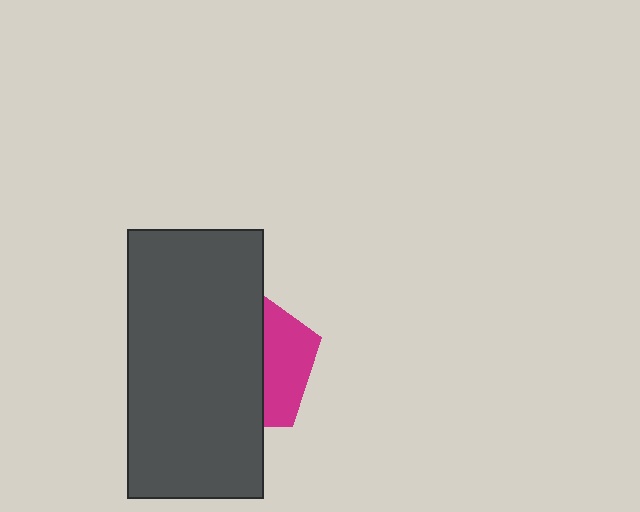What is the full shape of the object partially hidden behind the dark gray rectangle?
The partially hidden object is a magenta pentagon.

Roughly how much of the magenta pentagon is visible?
A small part of it is visible (roughly 34%).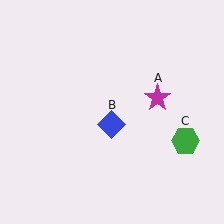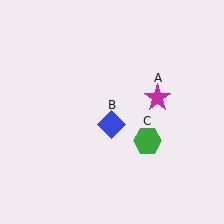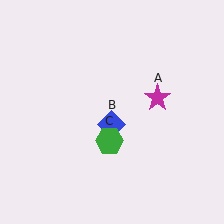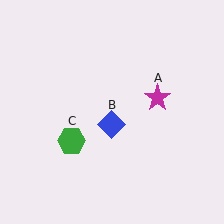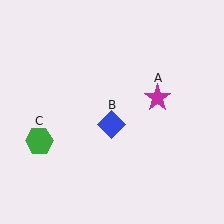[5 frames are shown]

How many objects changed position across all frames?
1 object changed position: green hexagon (object C).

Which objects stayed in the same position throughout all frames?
Magenta star (object A) and blue diamond (object B) remained stationary.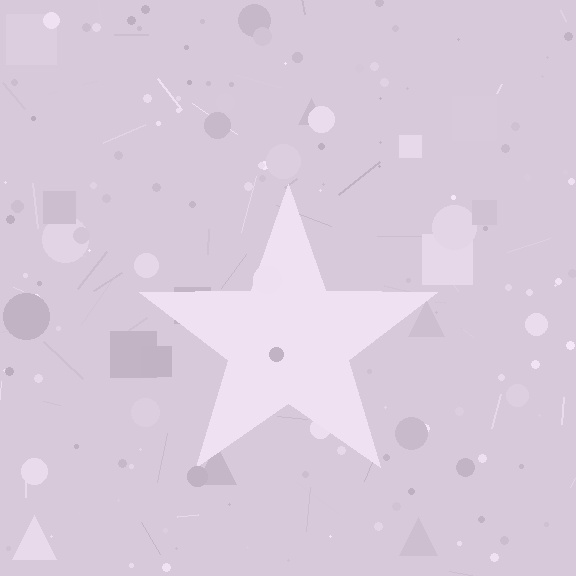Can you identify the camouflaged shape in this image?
The camouflaged shape is a star.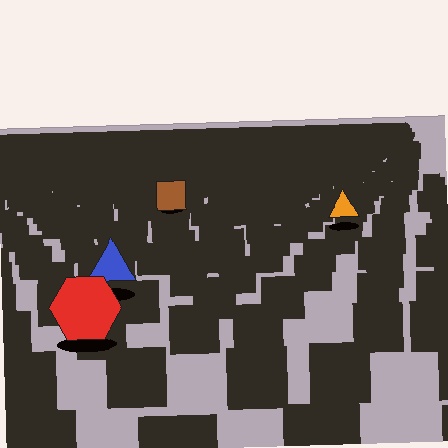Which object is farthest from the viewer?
The brown square is farthest from the viewer. It appears smaller and the ground texture around it is denser.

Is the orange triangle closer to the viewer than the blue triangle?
No. The blue triangle is closer — you can tell from the texture gradient: the ground texture is coarser near it.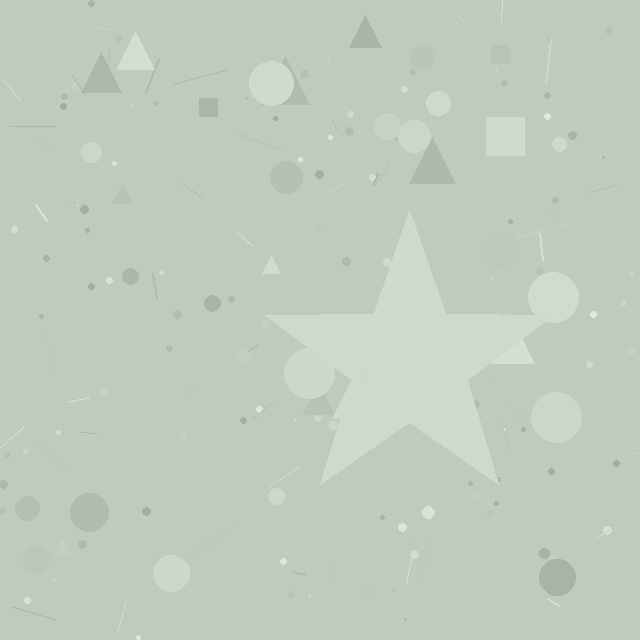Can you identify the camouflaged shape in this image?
The camouflaged shape is a star.